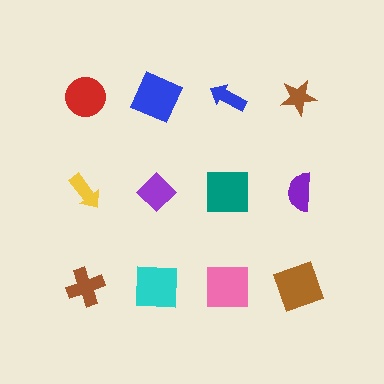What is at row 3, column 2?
A cyan square.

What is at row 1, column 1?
A red circle.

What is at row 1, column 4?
A brown star.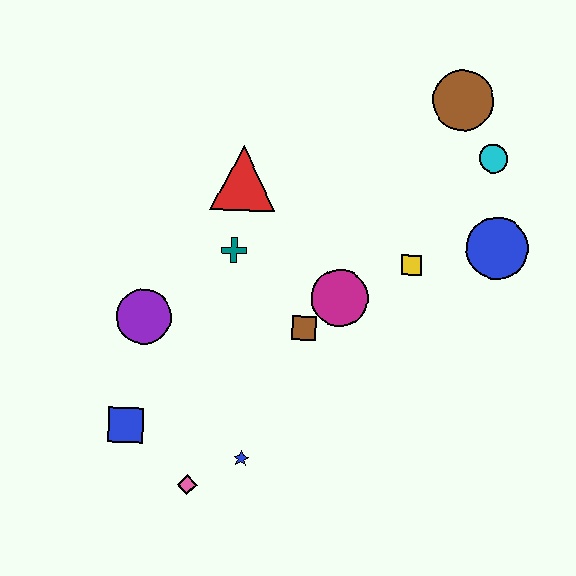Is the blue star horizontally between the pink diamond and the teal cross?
No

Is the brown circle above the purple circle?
Yes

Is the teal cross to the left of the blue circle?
Yes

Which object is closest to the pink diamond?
The blue star is closest to the pink diamond.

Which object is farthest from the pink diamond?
The brown circle is farthest from the pink diamond.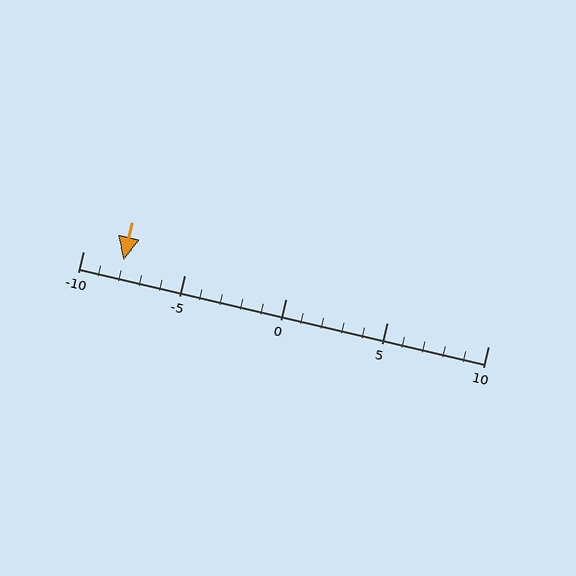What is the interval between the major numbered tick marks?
The major tick marks are spaced 5 units apart.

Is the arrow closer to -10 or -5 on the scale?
The arrow is closer to -10.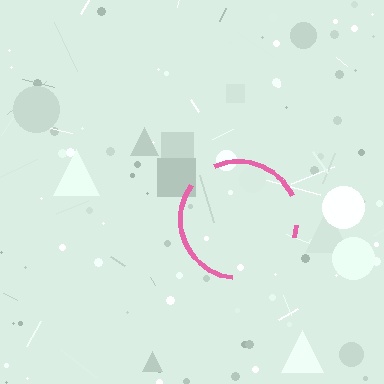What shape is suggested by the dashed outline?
The dashed outline suggests a circle.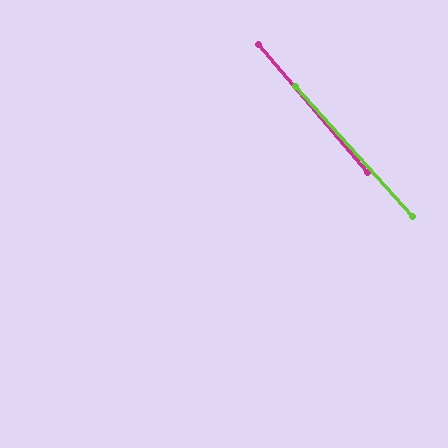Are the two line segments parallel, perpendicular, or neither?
Parallel — their directions differ by only 1.6°.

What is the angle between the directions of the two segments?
Approximately 2 degrees.